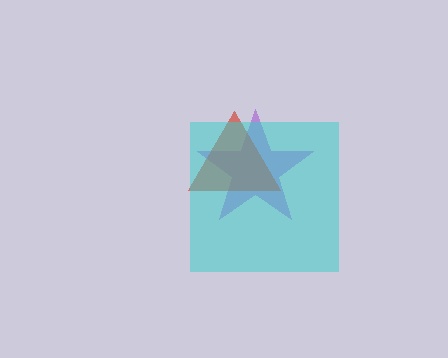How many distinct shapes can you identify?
There are 3 distinct shapes: a purple star, a red triangle, a cyan square.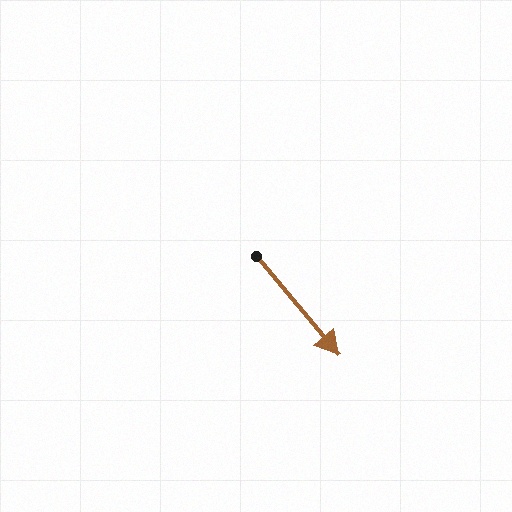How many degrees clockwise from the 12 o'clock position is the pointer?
Approximately 140 degrees.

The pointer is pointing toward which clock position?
Roughly 5 o'clock.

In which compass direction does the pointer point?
Southeast.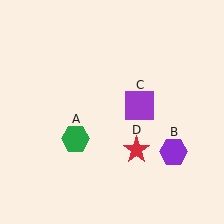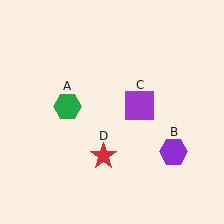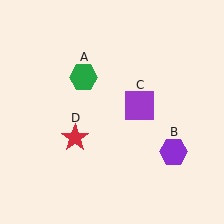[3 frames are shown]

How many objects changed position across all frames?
2 objects changed position: green hexagon (object A), red star (object D).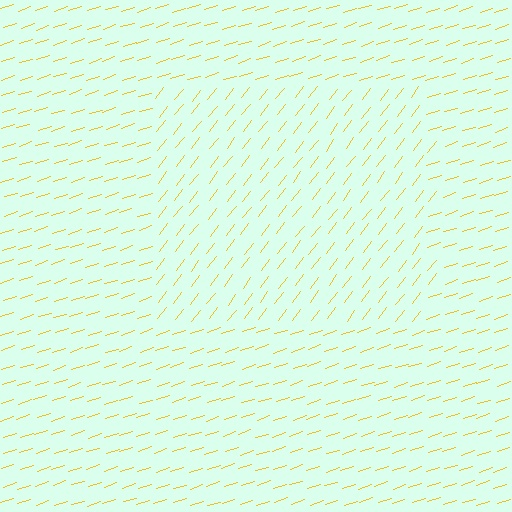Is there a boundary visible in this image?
Yes, there is a texture boundary formed by a change in line orientation.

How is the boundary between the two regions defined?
The boundary is defined purely by a change in line orientation (approximately 35 degrees difference). All lines are the same color and thickness.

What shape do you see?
I see a rectangle.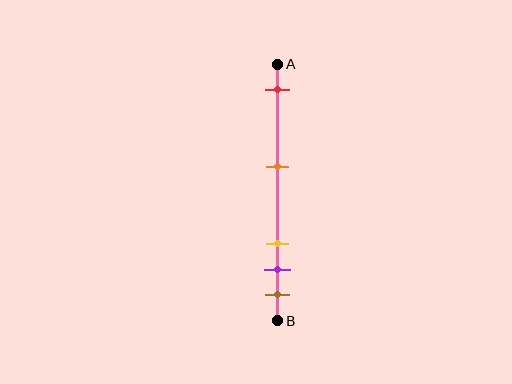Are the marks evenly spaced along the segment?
No, the marks are not evenly spaced.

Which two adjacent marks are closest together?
The purple and brown marks are the closest adjacent pair.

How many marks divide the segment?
There are 5 marks dividing the segment.